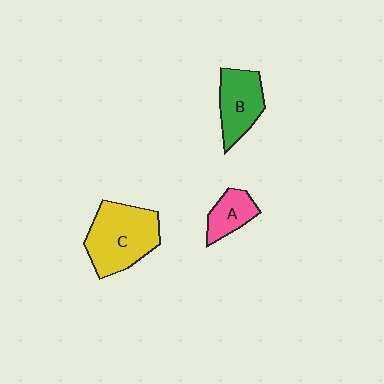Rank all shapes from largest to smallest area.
From largest to smallest: C (yellow), B (green), A (pink).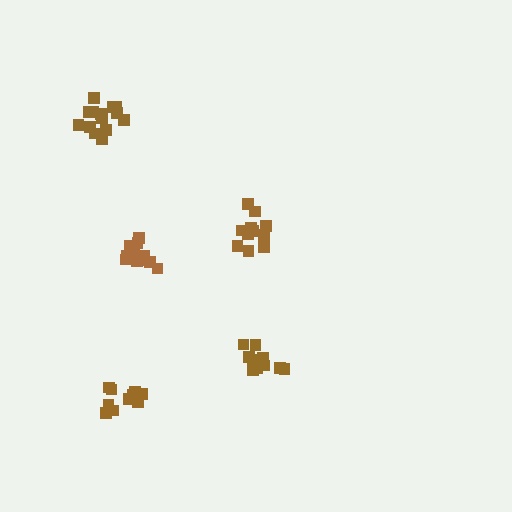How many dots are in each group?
Group 1: 11 dots, Group 2: 14 dots, Group 3: 10 dots, Group 4: 11 dots, Group 5: 11 dots (57 total).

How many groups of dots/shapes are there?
There are 5 groups.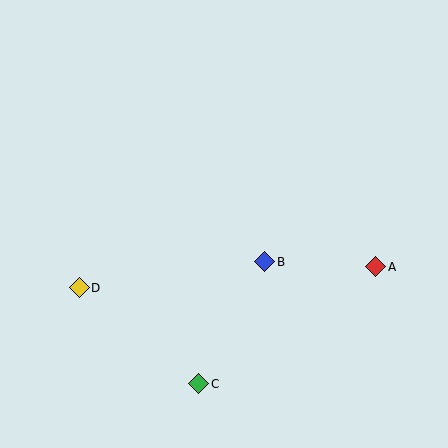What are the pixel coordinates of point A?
Point A is at (376, 267).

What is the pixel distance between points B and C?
The distance between B and C is 139 pixels.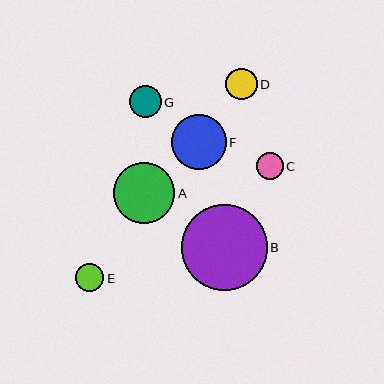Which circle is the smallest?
Circle C is the smallest with a size of approximately 26 pixels.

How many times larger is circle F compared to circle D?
Circle F is approximately 1.7 times the size of circle D.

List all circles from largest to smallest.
From largest to smallest: B, A, F, G, D, E, C.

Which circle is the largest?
Circle B is the largest with a size of approximately 86 pixels.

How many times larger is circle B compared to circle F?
Circle B is approximately 1.6 times the size of circle F.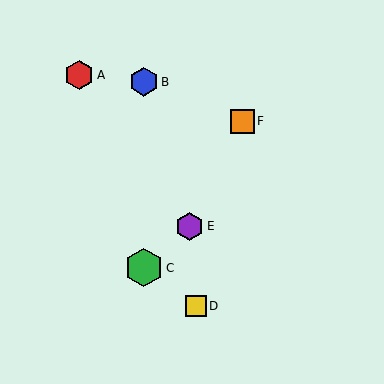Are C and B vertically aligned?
Yes, both are at x≈144.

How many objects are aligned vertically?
2 objects (B, C) are aligned vertically.